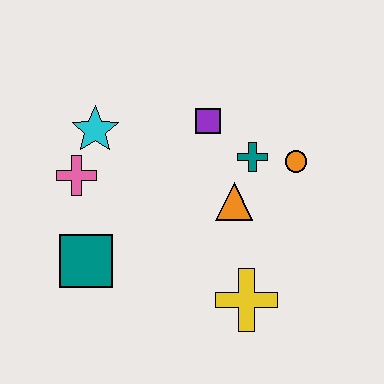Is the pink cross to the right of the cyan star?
No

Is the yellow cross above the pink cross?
No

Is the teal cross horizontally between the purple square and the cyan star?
No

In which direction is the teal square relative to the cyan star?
The teal square is below the cyan star.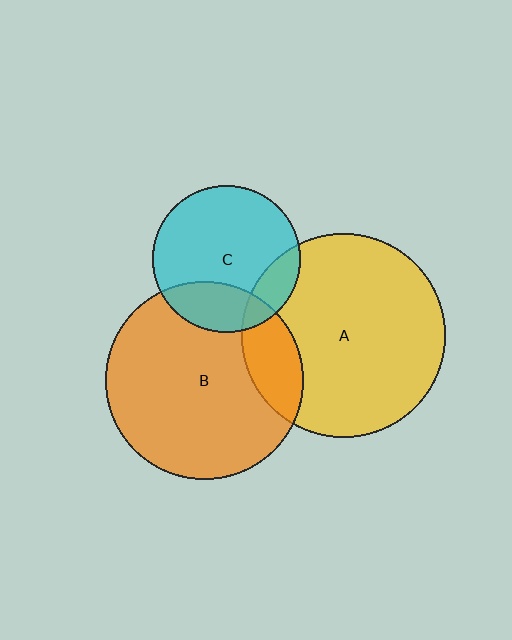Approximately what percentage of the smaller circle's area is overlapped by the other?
Approximately 25%.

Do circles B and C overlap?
Yes.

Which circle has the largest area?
Circle A (yellow).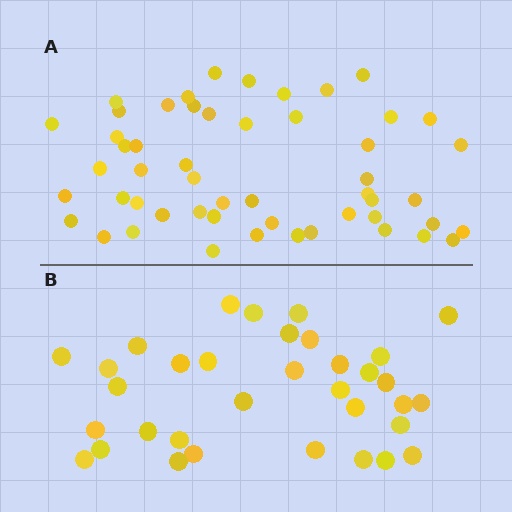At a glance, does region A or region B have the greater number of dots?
Region A (the top region) has more dots.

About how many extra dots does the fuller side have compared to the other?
Region A has approximately 20 more dots than region B.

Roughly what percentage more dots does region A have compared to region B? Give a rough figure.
About 55% more.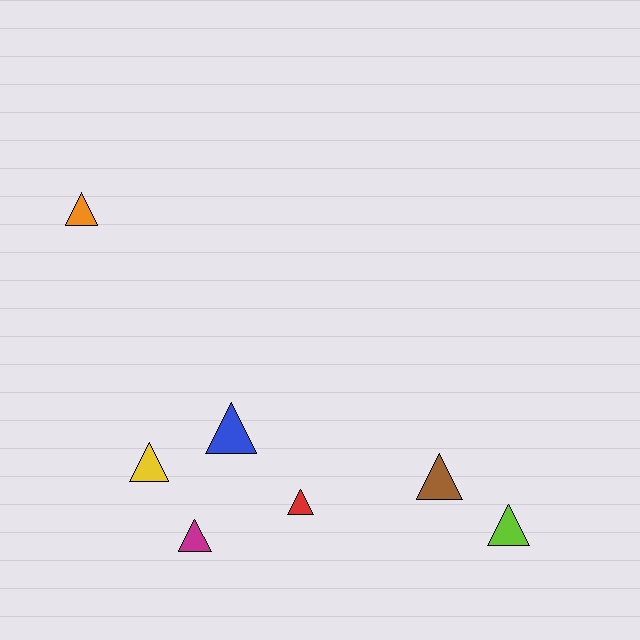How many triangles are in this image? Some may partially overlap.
There are 7 triangles.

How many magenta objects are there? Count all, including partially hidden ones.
There is 1 magenta object.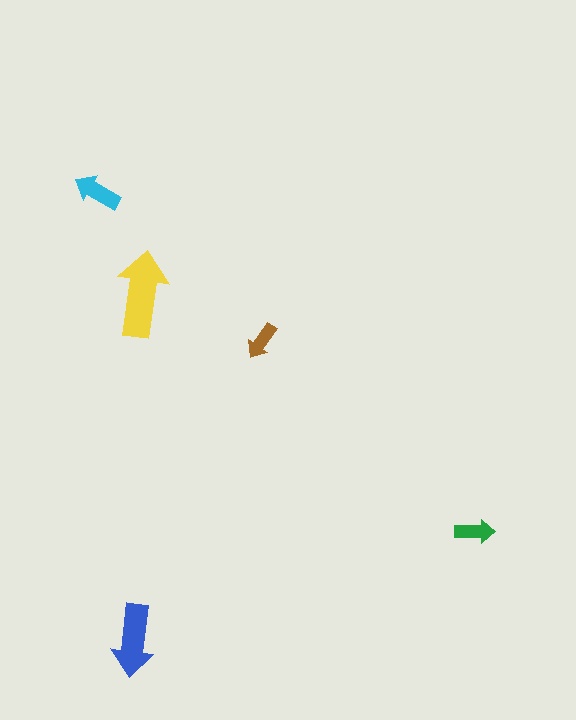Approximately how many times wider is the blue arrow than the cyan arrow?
About 1.5 times wider.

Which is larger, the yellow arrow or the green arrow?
The yellow one.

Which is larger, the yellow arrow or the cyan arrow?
The yellow one.